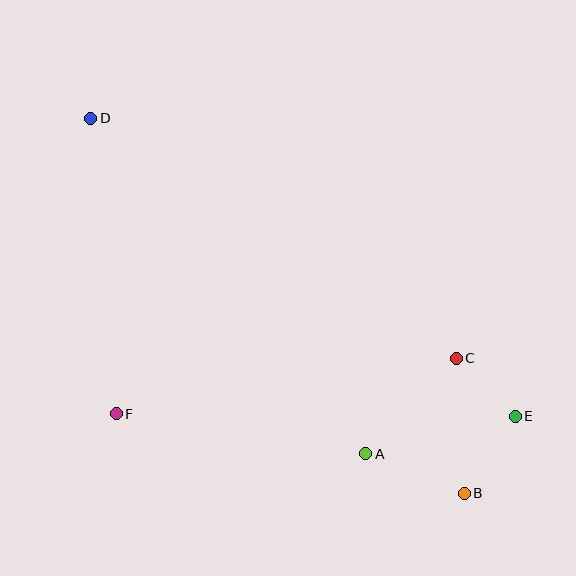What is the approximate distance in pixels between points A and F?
The distance between A and F is approximately 252 pixels.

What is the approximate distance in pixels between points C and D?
The distance between C and D is approximately 437 pixels.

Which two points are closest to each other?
Points C and E are closest to each other.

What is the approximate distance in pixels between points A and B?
The distance between A and B is approximately 106 pixels.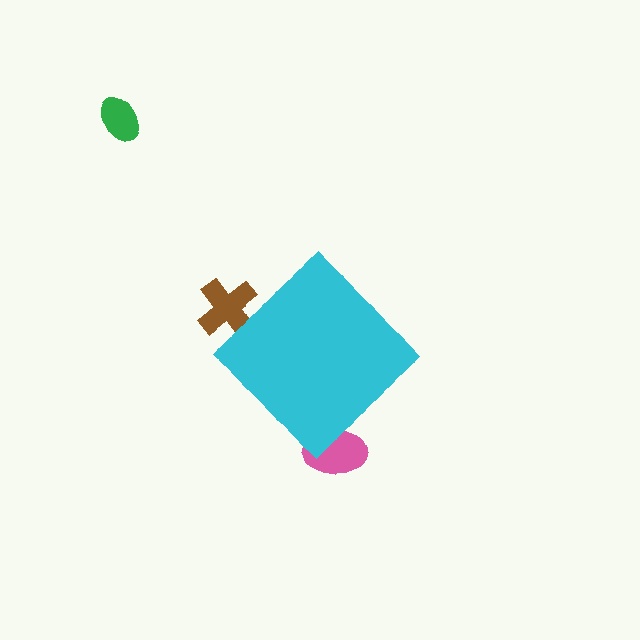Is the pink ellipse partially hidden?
Yes, the pink ellipse is partially hidden behind the cyan diamond.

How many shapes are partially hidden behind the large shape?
2 shapes are partially hidden.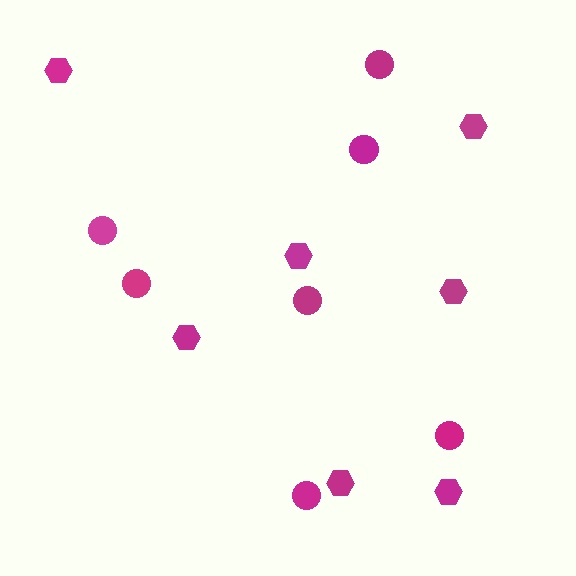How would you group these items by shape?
There are 2 groups: one group of hexagons (7) and one group of circles (7).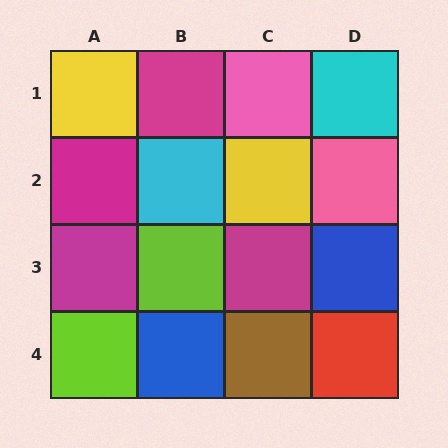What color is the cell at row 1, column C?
Pink.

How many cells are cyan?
2 cells are cyan.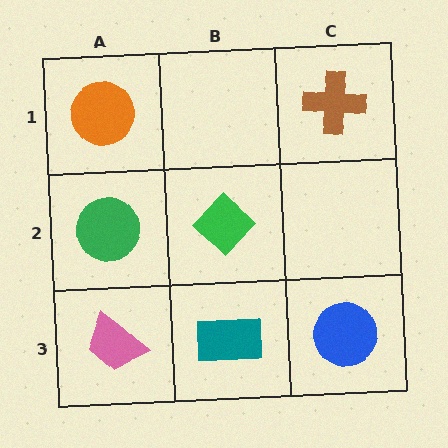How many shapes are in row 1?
2 shapes.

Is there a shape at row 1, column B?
No, that cell is empty.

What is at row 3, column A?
A pink trapezoid.